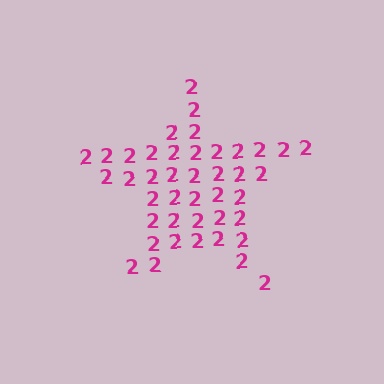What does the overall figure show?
The overall figure shows a star.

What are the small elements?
The small elements are digit 2's.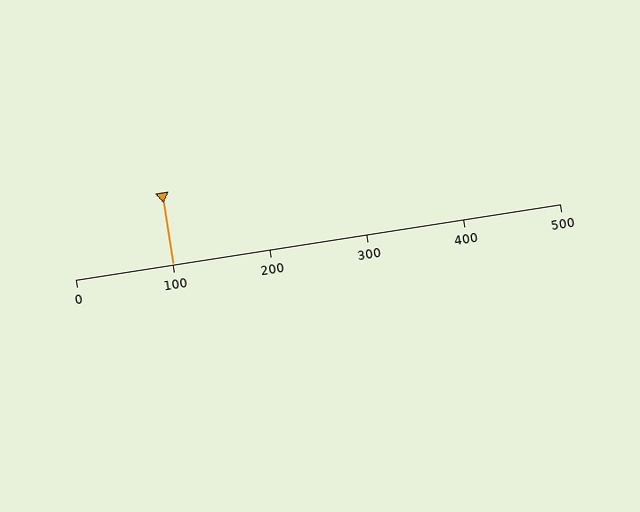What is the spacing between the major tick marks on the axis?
The major ticks are spaced 100 apart.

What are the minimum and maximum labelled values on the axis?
The axis runs from 0 to 500.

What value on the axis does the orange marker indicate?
The marker indicates approximately 100.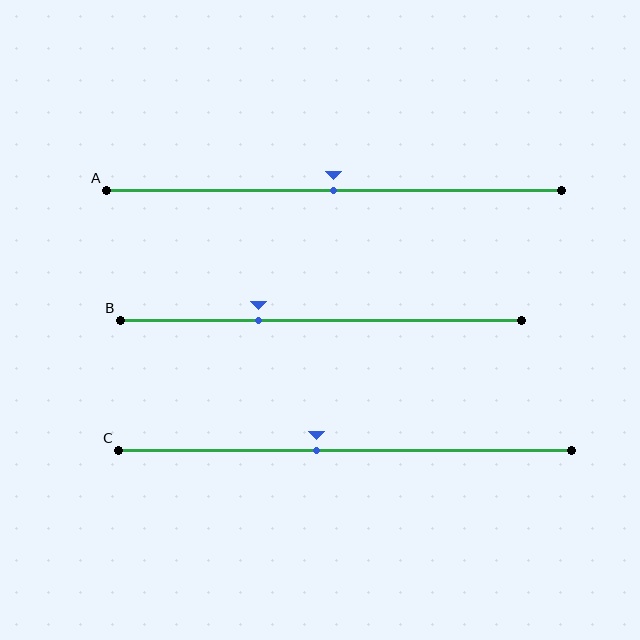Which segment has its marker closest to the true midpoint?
Segment A has its marker closest to the true midpoint.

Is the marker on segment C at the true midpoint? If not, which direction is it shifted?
No, the marker on segment C is shifted to the left by about 6% of the segment length.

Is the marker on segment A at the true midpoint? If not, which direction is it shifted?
Yes, the marker on segment A is at the true midpoint.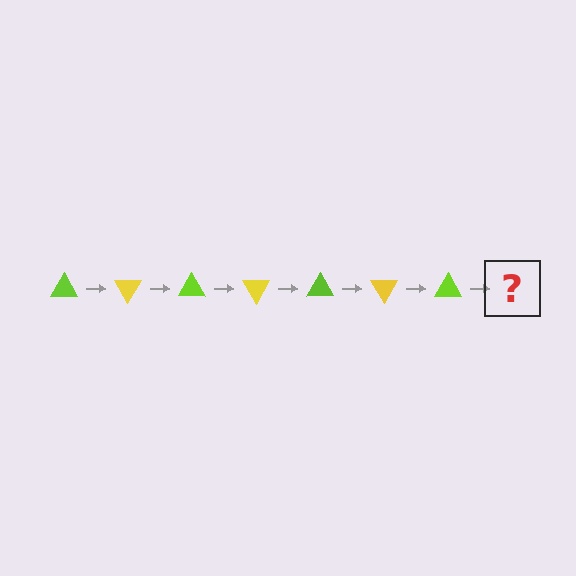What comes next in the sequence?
The next element should be a yellow triangle, rotated 420 degrees from the start.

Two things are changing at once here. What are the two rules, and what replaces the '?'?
The two rules are that it rotates 60 degrees each step and the color cycles through lime and yellow. The '?' should be a yellow triangle, rotated 420 degrees from the start.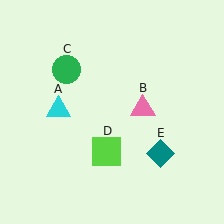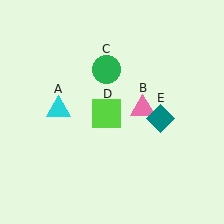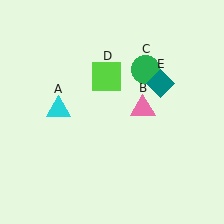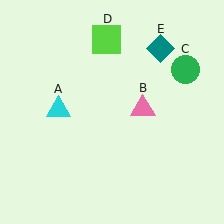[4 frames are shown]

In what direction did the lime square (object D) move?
The lime square (object D) moved up.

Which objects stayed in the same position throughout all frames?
Cyan triangle (object A) and pink triangle (object B) remained stationary.